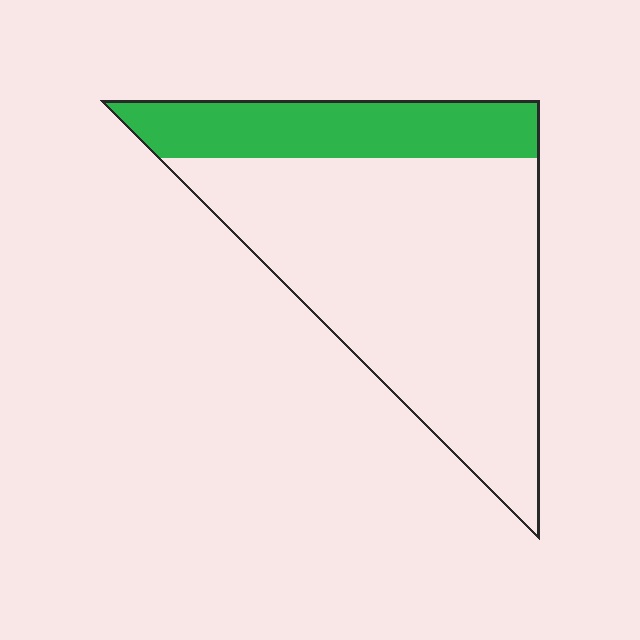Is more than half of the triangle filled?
No.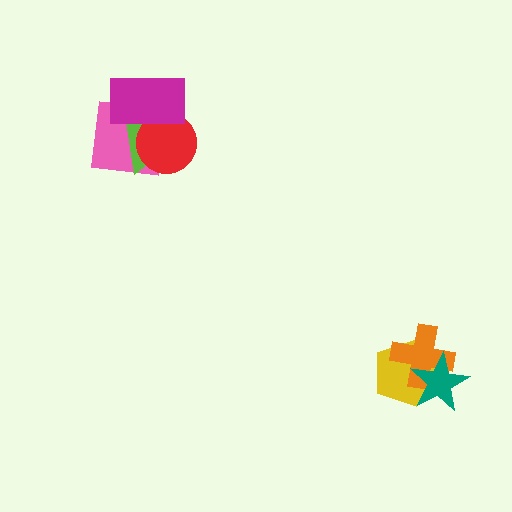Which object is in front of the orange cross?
The teal star is in front of the orange cross.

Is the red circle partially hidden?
Yes, it is partially covered by another shape.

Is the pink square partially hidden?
Yes, it is partially covered by another shape.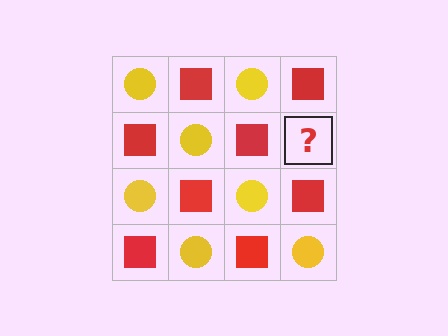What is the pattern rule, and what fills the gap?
The rule is that it alternates yellow circle and red square in a checkerboard pattern. The gap should be filled with a yellow circle.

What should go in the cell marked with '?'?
The missing cell should contain a yellow circle.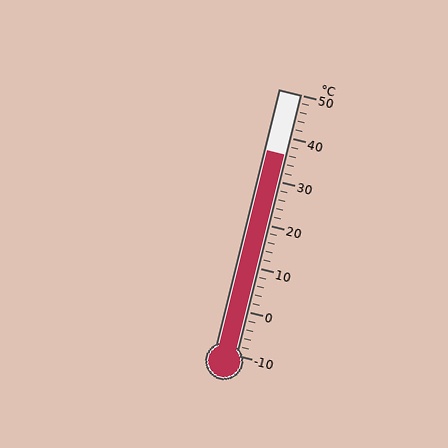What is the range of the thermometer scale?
The thermometer scale ranges from -10°C to 50°C.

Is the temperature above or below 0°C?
The temperature is above 0°C.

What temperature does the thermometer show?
The thermometer shows approximately 36°C.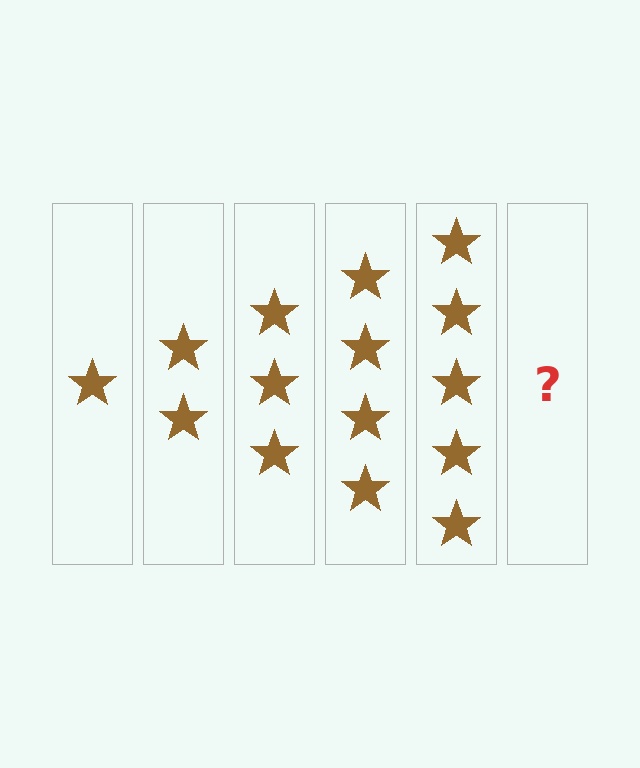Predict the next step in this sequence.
The next step is 6 stars.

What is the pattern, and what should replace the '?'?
The pattern is that each step adds one more star. The '?' should be 6 stars.